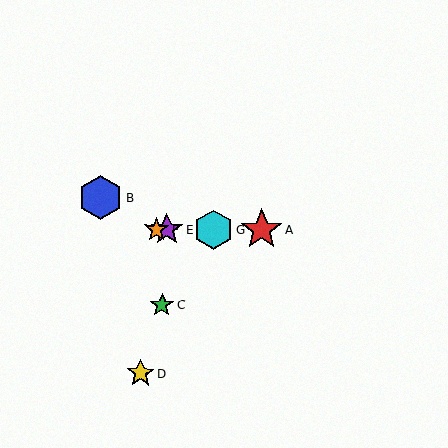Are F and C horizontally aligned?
No, F is at y≈229 and C is at y≈305.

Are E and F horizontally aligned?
Yes, both are at y≈229.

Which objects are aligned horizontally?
Objects A, E, F, G are aligned horizontally.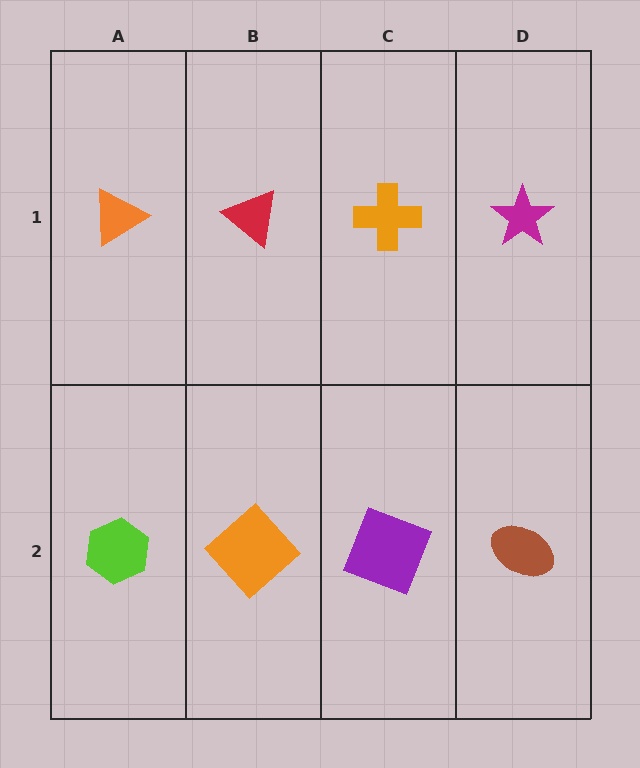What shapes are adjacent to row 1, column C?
A purple square (row 2, column C), a red triangle (row 1, column B), a magenta star (row 1, column D).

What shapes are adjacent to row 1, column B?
An orange diamond (row 2, column B), an orange triangle (row 1, column A), an orange cross (row 1, column C).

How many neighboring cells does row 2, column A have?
2.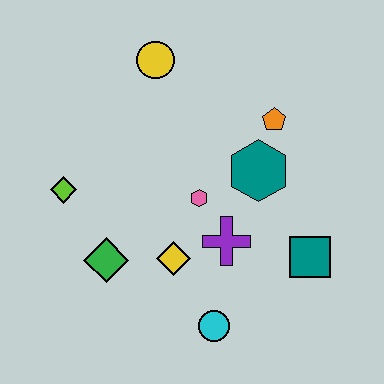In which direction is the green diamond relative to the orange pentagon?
The green diamond is to the left of the orange pentagon.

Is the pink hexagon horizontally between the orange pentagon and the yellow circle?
Yes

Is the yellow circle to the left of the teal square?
Yes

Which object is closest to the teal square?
The purple cross is closest to the teal square.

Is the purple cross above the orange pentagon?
No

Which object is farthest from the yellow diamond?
The yellow circle is farthest from the yellow diamond.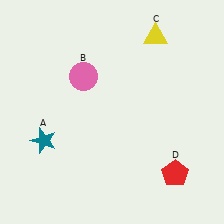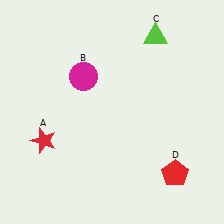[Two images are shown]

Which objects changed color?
A changed from teal to red. B changed from pink to magenta. C changed from yellow to lime.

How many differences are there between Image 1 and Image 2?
There are 3 differences between the two images.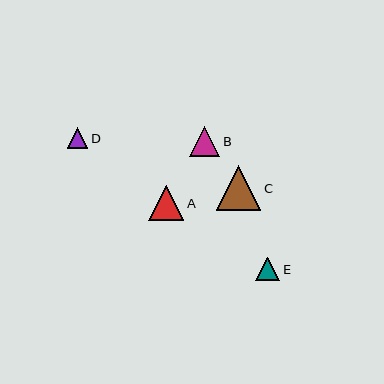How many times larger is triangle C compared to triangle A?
Triangle C is approximately 1.3 times the size of triangle A.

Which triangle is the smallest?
Triangle D is the smallest with a size of approximately 21 pixels.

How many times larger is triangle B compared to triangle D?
Triangle B is approximately 1.4 times the size of triangle D.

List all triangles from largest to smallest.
From largest to smallest: C, A, B, E, D.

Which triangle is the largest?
Triangle C is the largest with a size of approximately 44 pixels.